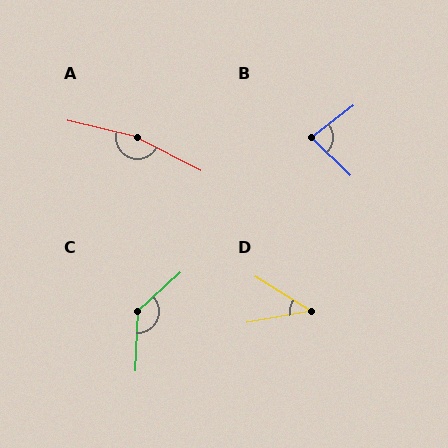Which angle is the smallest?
D, at approximately 42 degrees.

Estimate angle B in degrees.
Approximately 82 degrees.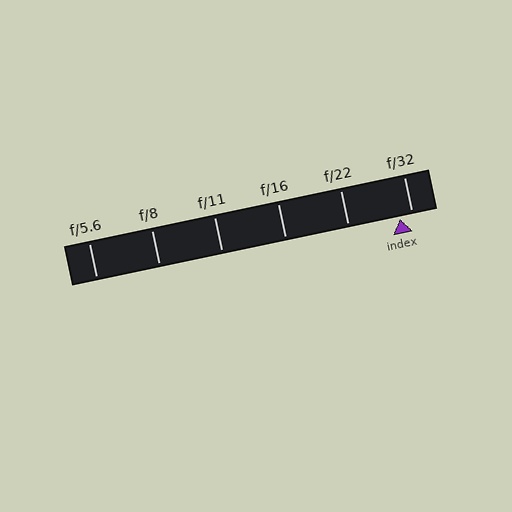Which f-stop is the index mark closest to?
The index mark is closest to f/32.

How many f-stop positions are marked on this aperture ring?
There are 6 f-stop positions marked.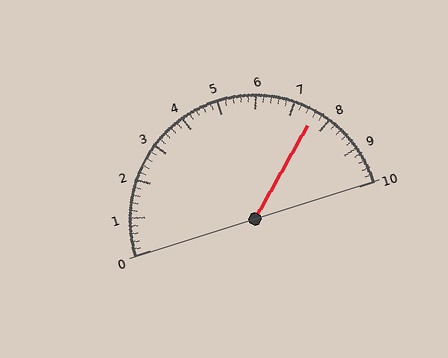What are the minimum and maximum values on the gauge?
The gauge ranges from 0 to 10.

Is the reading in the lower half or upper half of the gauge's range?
The reading is in the upper half of the range (0 to 10).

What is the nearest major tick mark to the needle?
The nearest major tick mark is 8.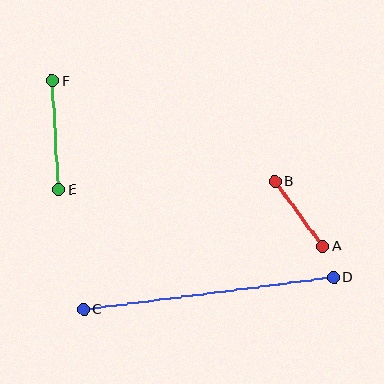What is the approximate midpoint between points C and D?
The midpoint is at approximately (209, 293) pixels.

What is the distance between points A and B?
The distance is approximately 80 pixels.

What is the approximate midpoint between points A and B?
The midpoint is at approximately (299, 214) pixels.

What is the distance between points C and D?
The distance is approximately 252 pixels.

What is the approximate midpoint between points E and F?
The midpoint is at approximately (55, 135) pixels.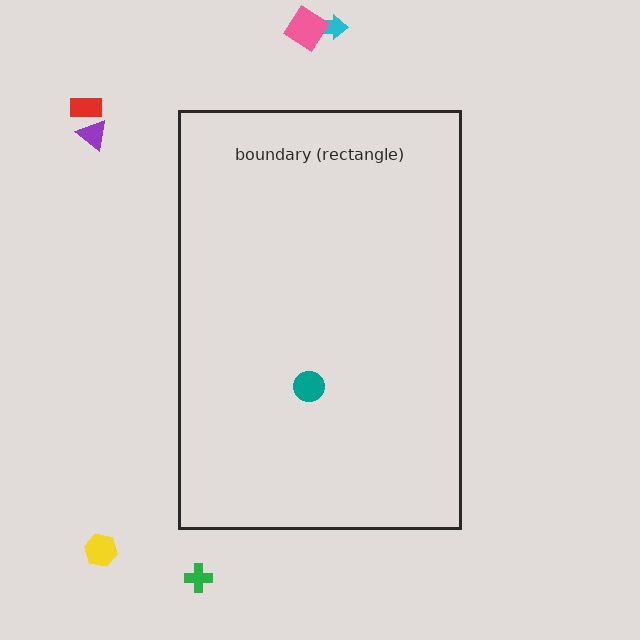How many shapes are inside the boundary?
1 inside, 6 outside.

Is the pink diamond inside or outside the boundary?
Outside.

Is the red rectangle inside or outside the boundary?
Outside.